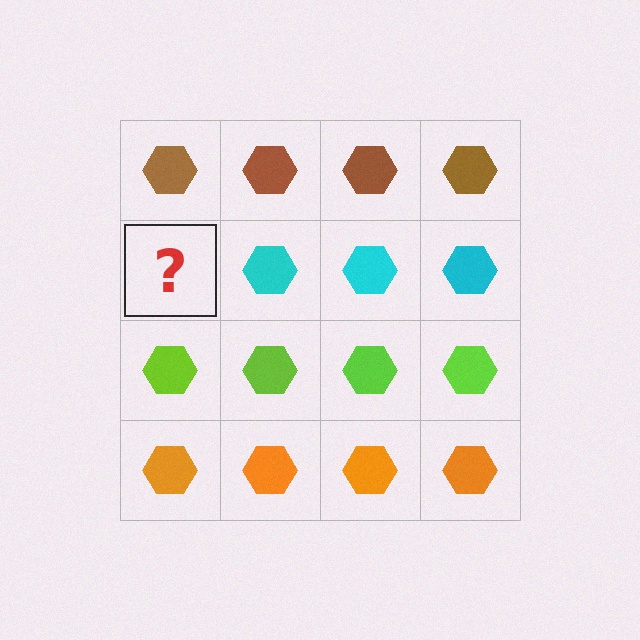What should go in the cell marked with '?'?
The missing cell should contain a cyan hexagon.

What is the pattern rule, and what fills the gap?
The rule is that each row has a consistent color. The gap should be filled with a cyan hexagon.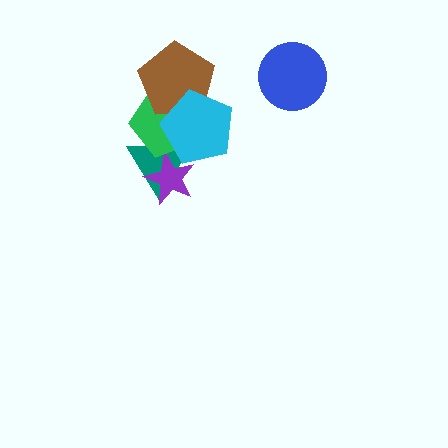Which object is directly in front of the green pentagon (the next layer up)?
The brown pentagon is directly in front of the green pentagon.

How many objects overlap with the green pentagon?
4 objects overlap with the green pentagon.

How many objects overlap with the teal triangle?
3 objects overlap with the teal triangle.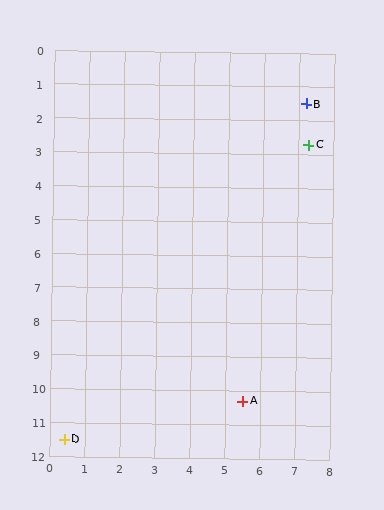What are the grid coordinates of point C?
Point C is at approximately (7.3, 2.7).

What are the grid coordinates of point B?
Point B is at approximately (7.2, 1.5).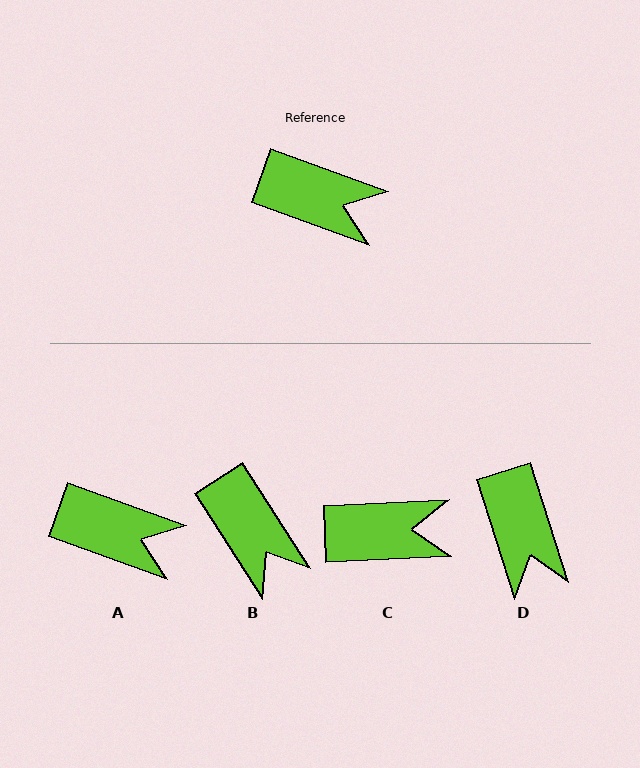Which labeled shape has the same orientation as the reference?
A.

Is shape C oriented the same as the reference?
No, it is off by about 22 degrees.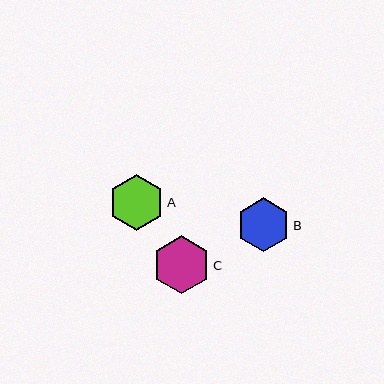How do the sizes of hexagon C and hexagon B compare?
Hexagon C and hexagon B are approximately the same size.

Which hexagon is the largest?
Hexagon C is the largest with a size of approximately 58 pixels.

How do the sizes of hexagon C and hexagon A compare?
Hexagon C and hexagon A are approximately the same size.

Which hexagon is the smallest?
Hexagon B is the smallest with a size of approximately 54 pixels.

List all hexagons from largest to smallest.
From largest to smallest: C, A, B.